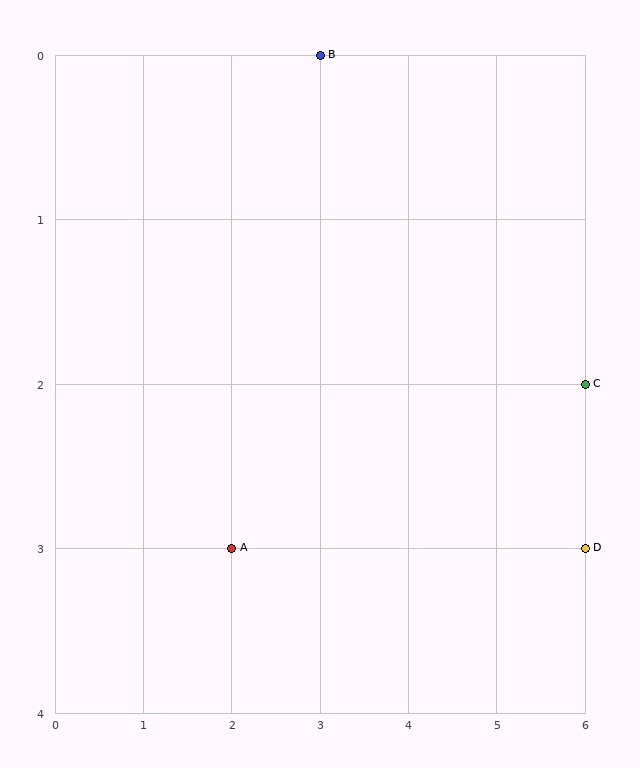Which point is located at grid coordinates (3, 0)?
Point B is at (3, 0).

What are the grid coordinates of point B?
Point B is at grid coordinates (3, 0).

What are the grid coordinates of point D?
Point D is at grid coordinates (6, 3).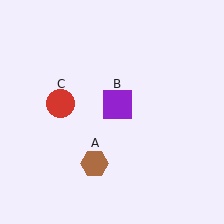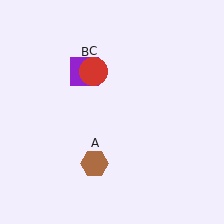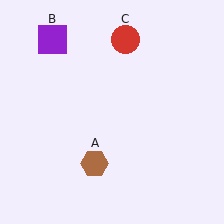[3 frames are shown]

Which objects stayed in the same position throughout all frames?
Brown hexagon (object A) remained stationary.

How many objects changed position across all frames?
2 objects changed position: purple square (object B), red circle (object C).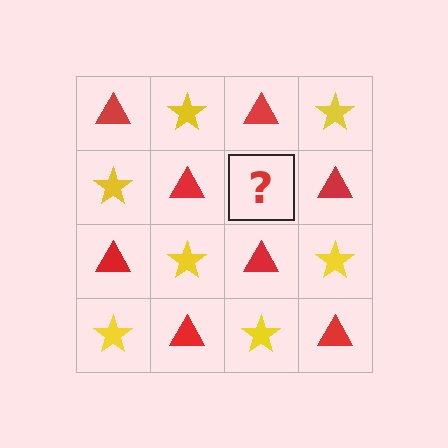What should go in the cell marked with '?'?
The missing cell should contain a yellow star.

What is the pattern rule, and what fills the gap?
The rule is that it alternates red triangle and yellow star in a checkerboard pattern. The gap should be filled with a yellow star.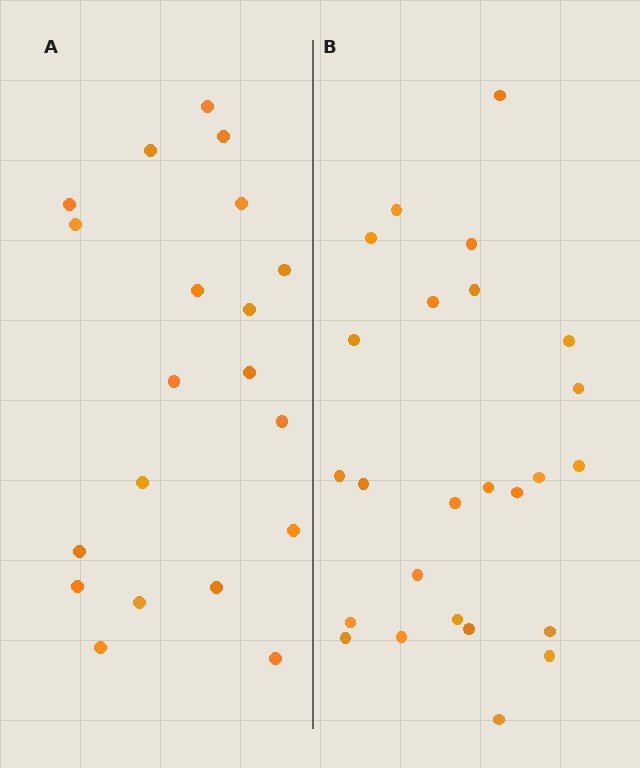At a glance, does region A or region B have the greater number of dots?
Region B (the right region) has more dots.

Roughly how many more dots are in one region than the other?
Region B has about 5 more dots than region A.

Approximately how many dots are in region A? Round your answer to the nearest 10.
About 20 dots.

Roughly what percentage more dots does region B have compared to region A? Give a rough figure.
About 25% more.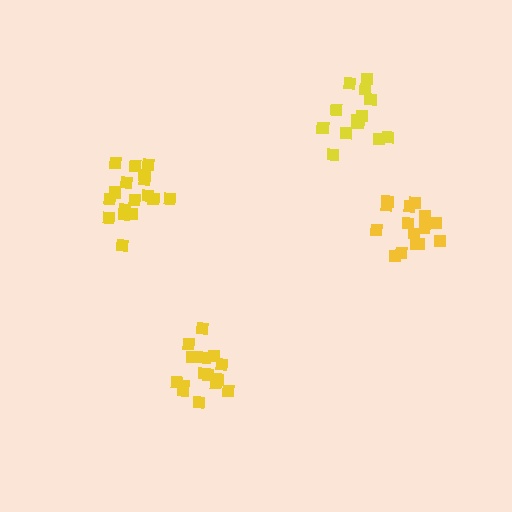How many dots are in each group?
Group 1: 17 dots, Group 2: 17 dots, Group 3: 14 dots, Group 4: 15 dots (63 total).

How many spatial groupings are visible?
There are 4 spatial groupings.